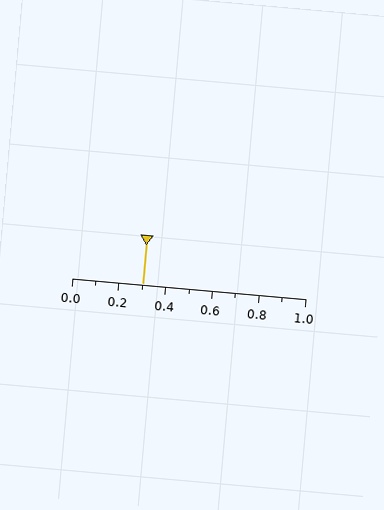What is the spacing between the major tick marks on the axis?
The major ticks are spaced 0.2 apart.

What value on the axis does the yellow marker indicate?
The marker indicates approximately 0.3.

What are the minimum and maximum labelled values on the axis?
The axis runs from 0.0 to 1.0.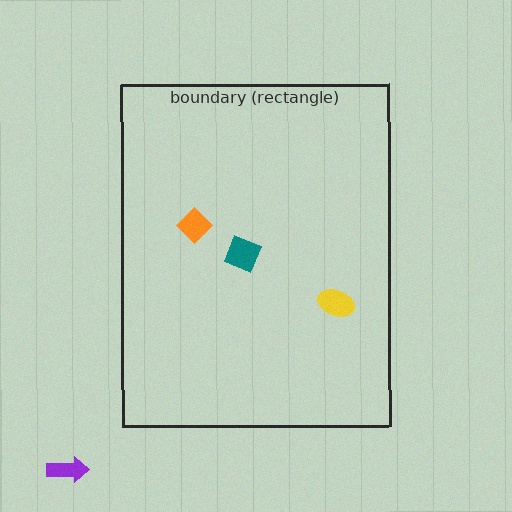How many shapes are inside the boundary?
3 inside, 1 outside.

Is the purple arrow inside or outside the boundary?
Outside.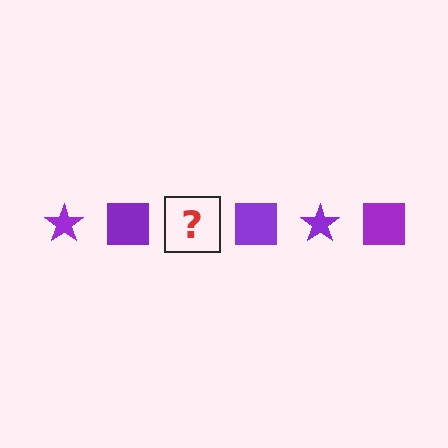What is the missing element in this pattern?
The missing element is a purple star.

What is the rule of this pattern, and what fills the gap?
The rule is that the pattern cycles through star, square shapes in purple. The gap should be filled with a purple star.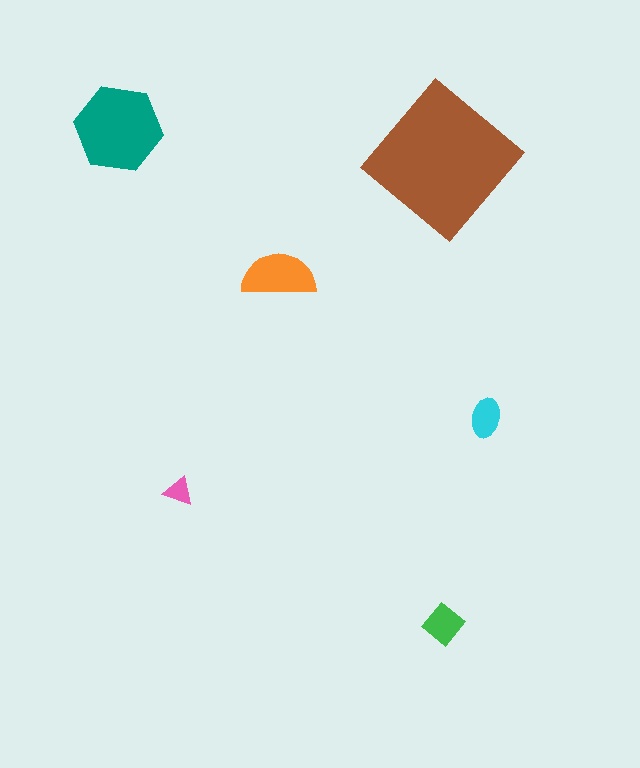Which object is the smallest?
The pink triangle.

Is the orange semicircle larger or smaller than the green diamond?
Larger.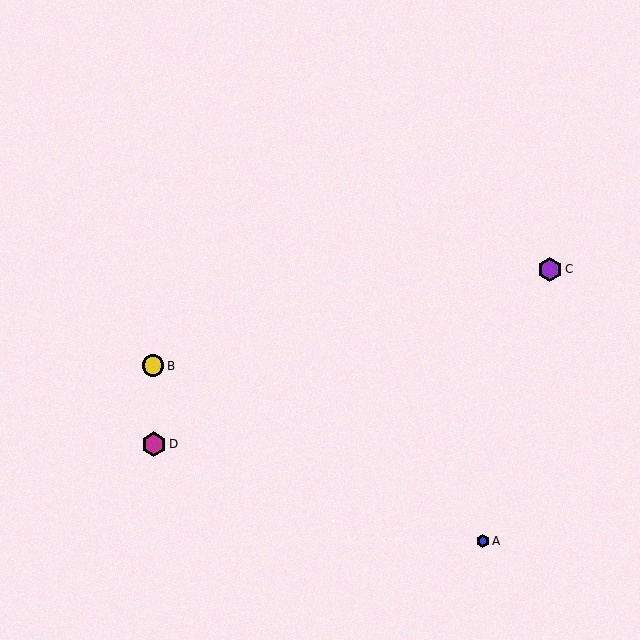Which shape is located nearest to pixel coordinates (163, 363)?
The yellow circle (labeled B) at (153, 366) is nearest to that location.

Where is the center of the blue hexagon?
The center of the blue hexagon is at (483, 541).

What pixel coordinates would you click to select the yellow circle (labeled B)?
Click at (153, 366) to select the yellow circle B.